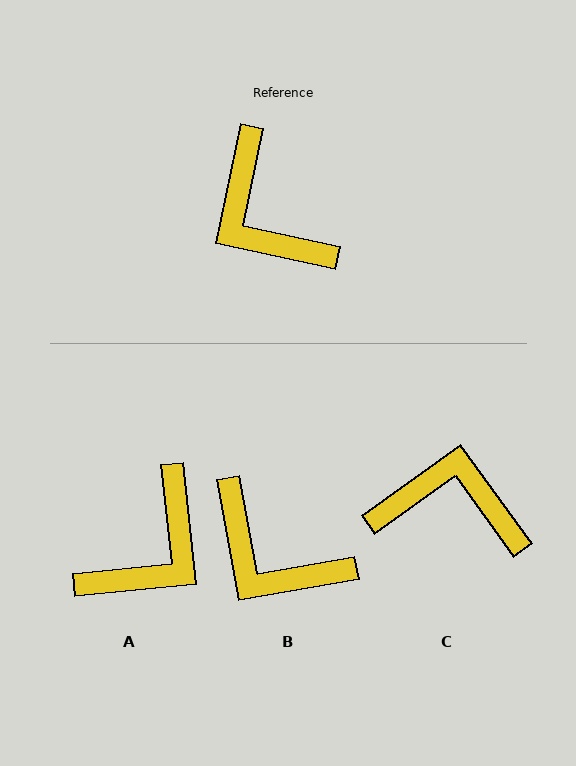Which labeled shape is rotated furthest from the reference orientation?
C, about 133 degrees away.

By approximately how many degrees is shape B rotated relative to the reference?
Approximately 22 degrees counter-clockwise.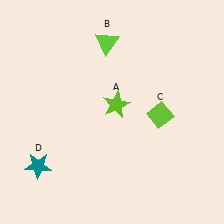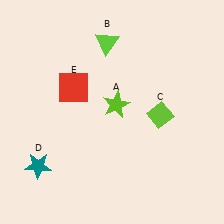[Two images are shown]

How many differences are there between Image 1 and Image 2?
There is 1 difference between the two images.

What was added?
A red square (E) was added in Image 2.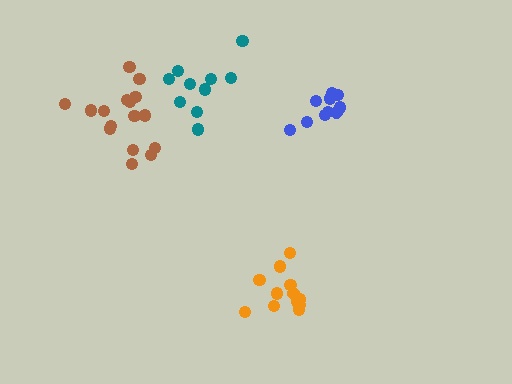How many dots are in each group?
Group 1: 10 dots, Group 2: 16 dots, Group 3: 10 dots, Group 4: 12 dots (48 total).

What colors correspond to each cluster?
The clusters are colored: teal, brown, blue, orange.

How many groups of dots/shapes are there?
There are 4 groups.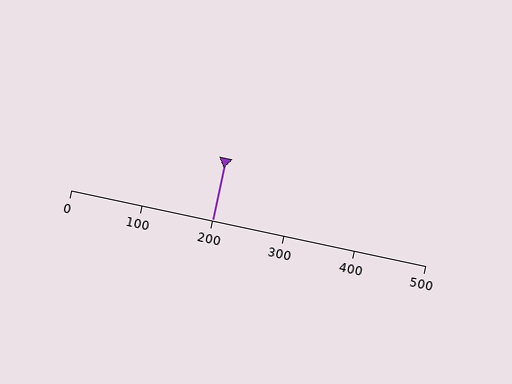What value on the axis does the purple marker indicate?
The marker indicates approximately 200.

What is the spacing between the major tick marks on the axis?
The major ticks are spaced 100 apart.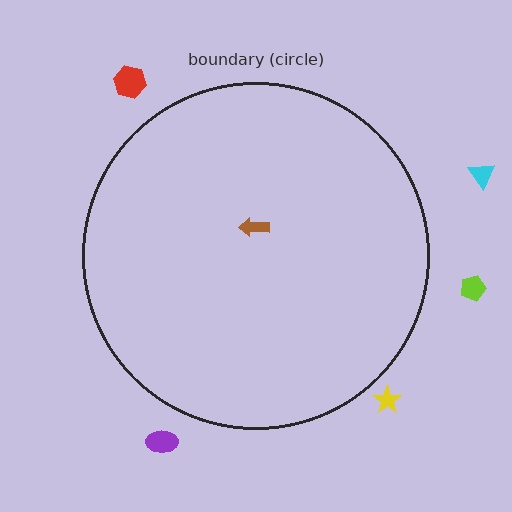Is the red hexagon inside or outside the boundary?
Outside.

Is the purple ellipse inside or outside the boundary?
Outside.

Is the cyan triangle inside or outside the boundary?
Outside.